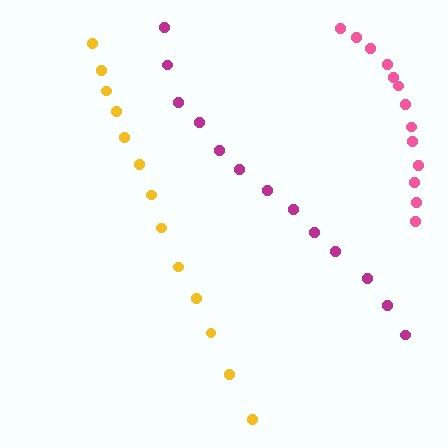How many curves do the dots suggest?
There are 3 distinct paths.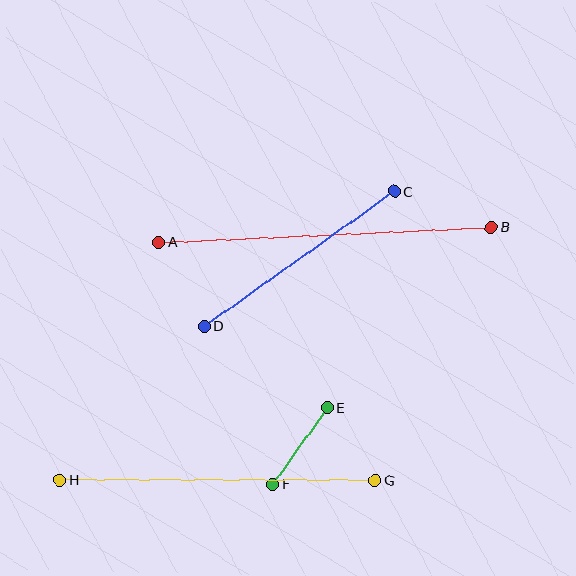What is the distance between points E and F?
The distance is approximately 93 pixels.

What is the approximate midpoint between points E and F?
The midpoint is at approximately (300, 446) pixels.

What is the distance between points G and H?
The distance is approximately 315 pixels.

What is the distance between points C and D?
The distance is approximately 233 pixels.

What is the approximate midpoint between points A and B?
The midpoint is at approximately (325, 235) pixels.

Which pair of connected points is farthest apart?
Points A and B are farthest apart.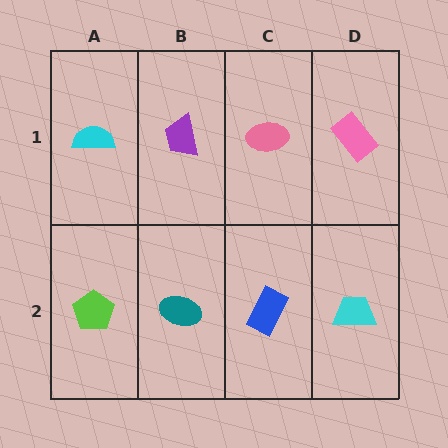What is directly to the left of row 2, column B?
A lime pentagon.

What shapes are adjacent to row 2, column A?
A cyan semicircle (row 1, column A), a teal ellipse (row 2, column B).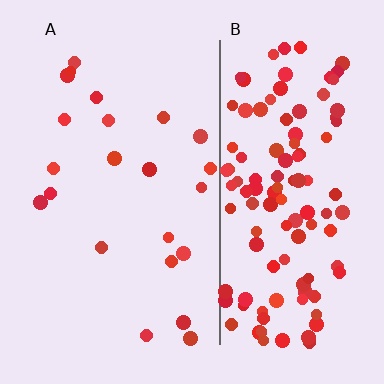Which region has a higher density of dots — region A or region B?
B (the right).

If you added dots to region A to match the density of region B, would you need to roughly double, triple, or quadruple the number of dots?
Approximately quadruple.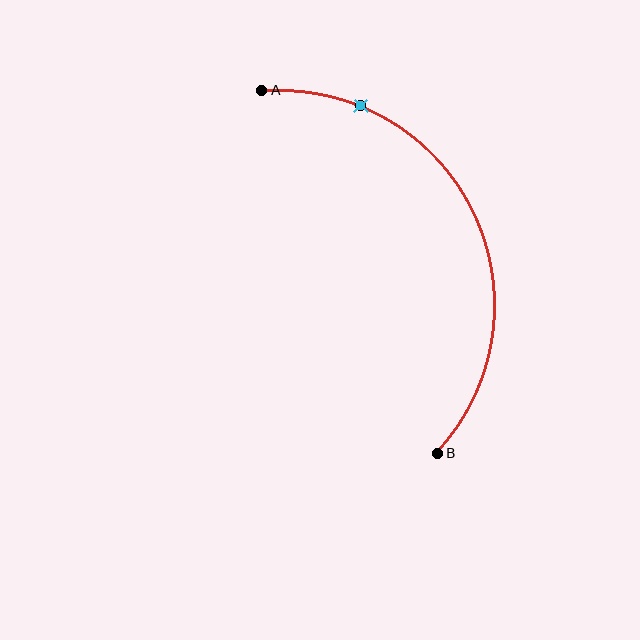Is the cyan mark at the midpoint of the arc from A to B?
No. The cyan mark lies on the arc but is closer to endpoint A. The arc midpoint would be at the point on the curve equidistant along the arc from both A and B.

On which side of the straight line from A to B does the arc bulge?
The arc bulges to the right of the straight line connecting A and B.